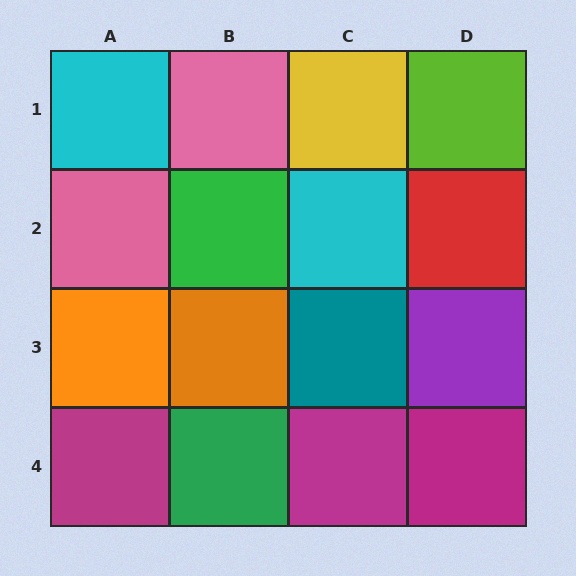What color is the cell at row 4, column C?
Magenta.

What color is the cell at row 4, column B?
Green.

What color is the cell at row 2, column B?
Green.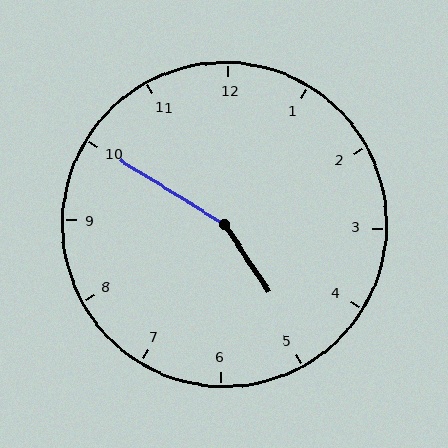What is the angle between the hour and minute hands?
Approximately 155 degrees.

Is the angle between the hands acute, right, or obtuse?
It is obtuse.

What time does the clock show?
4:50.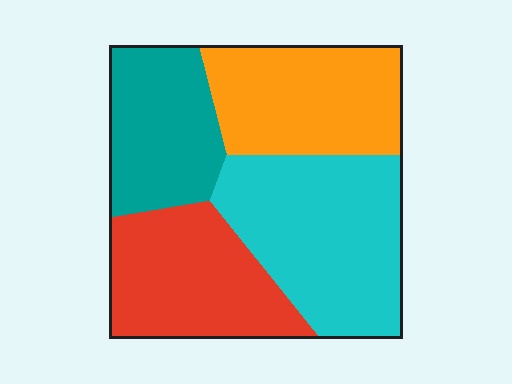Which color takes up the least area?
Teal, at roughly 20%.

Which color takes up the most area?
Cyan, at roughly 30%.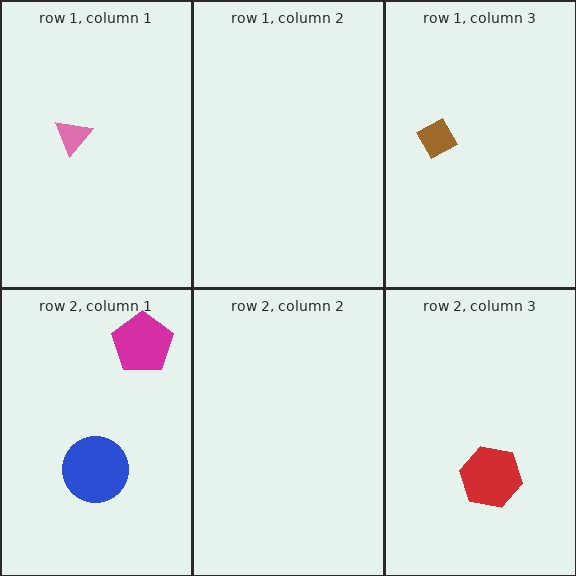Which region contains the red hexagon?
The row 2, column 3 region.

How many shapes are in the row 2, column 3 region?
1.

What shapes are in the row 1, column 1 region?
The pink triangle.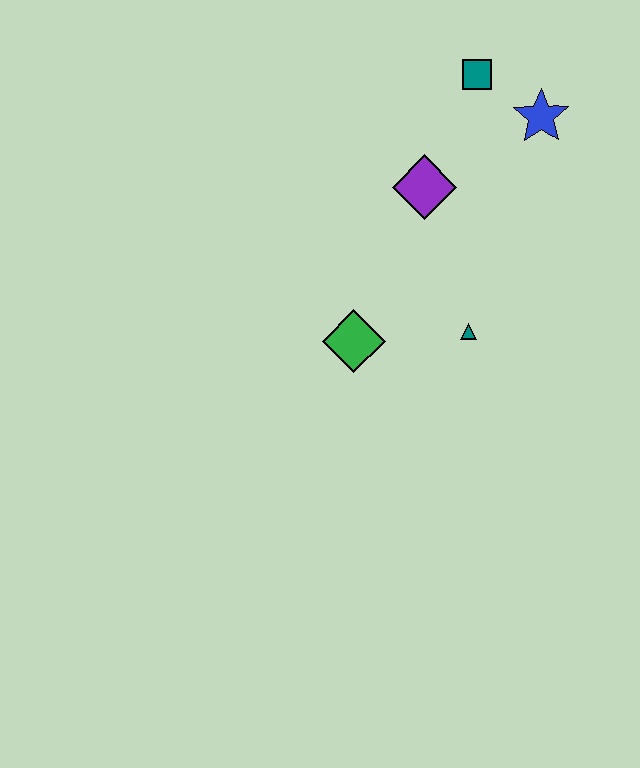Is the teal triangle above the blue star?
No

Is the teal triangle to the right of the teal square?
No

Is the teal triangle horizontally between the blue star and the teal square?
No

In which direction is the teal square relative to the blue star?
The teal square is to the left of the blue star.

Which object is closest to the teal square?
The blue star is closest to the teal square.